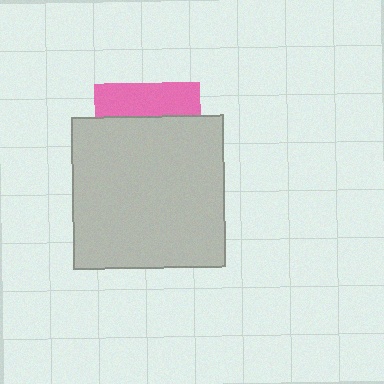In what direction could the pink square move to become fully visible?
The pink square could move up. That would shift it out from behind the light gray square entirely.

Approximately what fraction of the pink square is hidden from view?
Roughly 68% of the pink square is hidden behind the light gray square.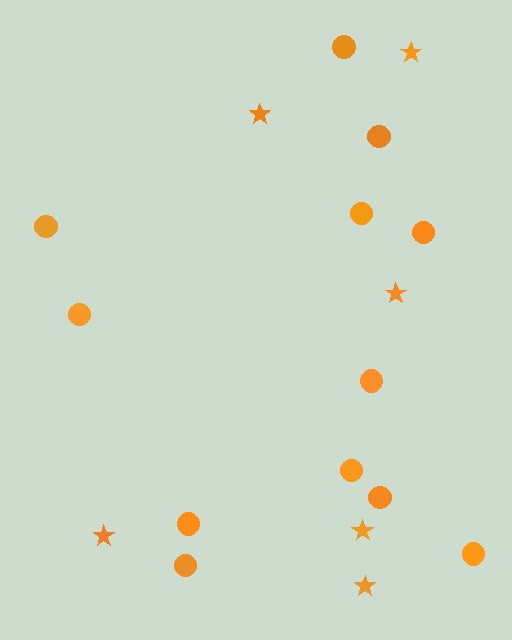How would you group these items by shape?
There are 2 groups: one group of circles (12) and one group of stars (6).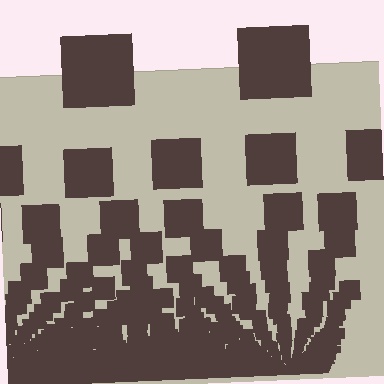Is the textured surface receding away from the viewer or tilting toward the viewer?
The surface appears to tilt toward the viewer. Texture elements get larger and sparser toward the top.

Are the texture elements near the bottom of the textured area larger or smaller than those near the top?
Smaller. The gradient is inverted — elements near the bottom are smaller and denser.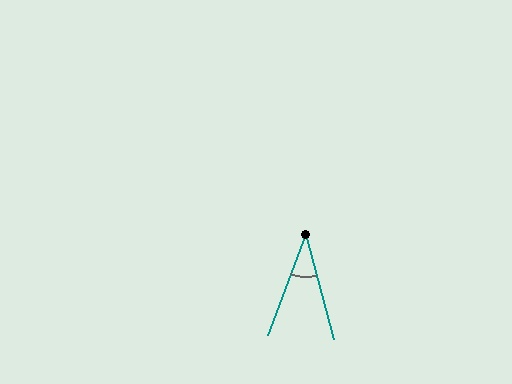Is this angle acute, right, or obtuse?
It is acute.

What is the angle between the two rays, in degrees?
Approximately 36 degrees.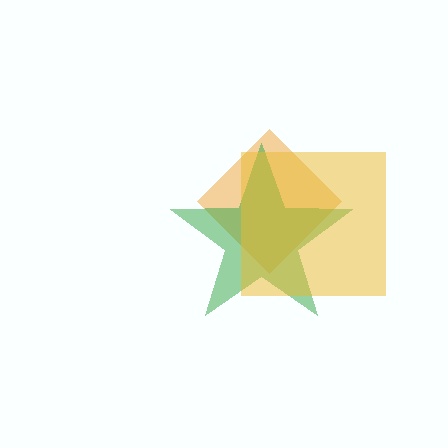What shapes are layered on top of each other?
The layered shapes are: an orange diamond, a green star, a yellow square.